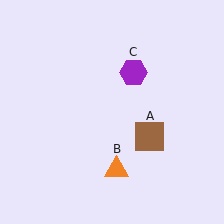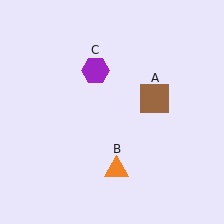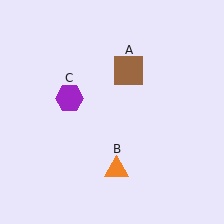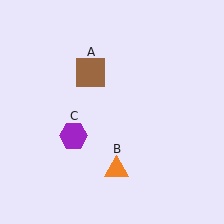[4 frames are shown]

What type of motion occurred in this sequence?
The brown square (object A), purple hexagon (object C) rotated counterclockwise around the center of the scene.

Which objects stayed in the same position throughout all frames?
Orange triangle (object B) remained stationary.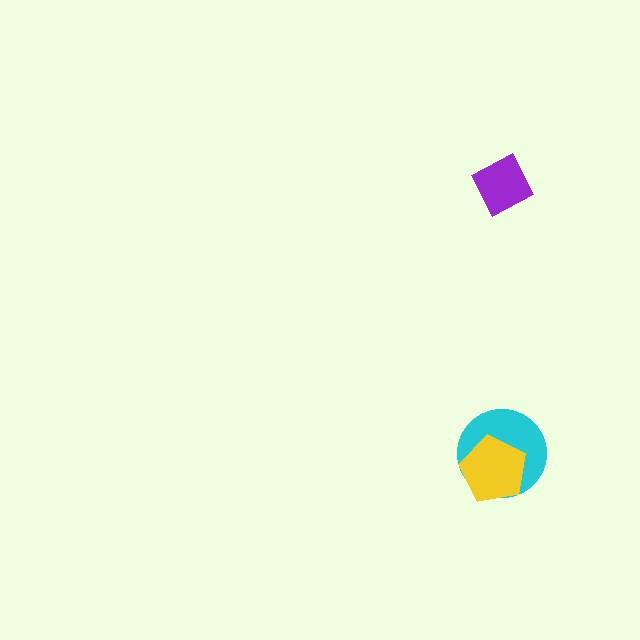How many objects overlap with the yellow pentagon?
1 object overlaps with the yellow pentagon.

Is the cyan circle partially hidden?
Yes, it is partially covered by another shape.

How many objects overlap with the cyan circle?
1 object overlaps with the cyan circle.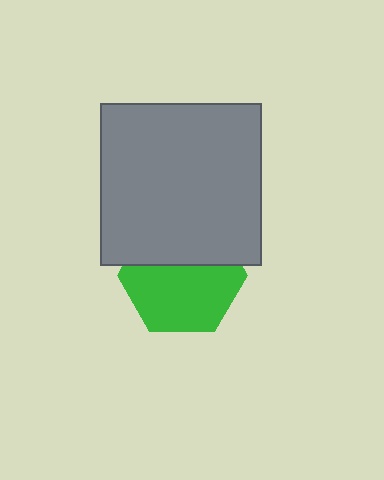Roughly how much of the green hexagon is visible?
About half of it is visible (roughly 61%).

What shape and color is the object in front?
The object in front is a gray square.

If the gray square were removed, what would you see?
You would see the complete green hexagon.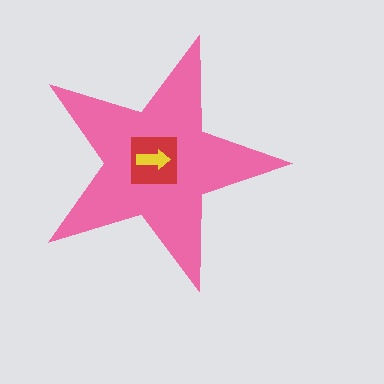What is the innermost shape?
The yellow arrow.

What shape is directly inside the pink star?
The red square.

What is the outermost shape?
The pink star.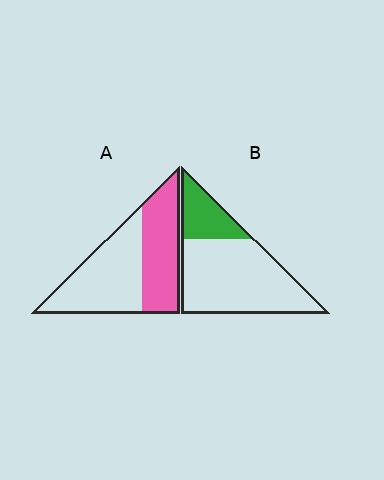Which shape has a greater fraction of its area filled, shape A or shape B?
Shape A.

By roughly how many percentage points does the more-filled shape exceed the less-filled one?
By roughly 20 percentage points (A over B).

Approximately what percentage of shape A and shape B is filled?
A is approximately 45% and B is approximately 25%.